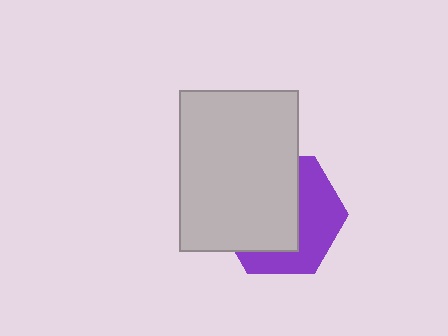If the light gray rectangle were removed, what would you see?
You would see the complete purple hexagon.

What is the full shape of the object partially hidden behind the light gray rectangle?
The partially hidden object is a purple hexagon.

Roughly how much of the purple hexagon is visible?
A small part of it is visible (roughly 43%).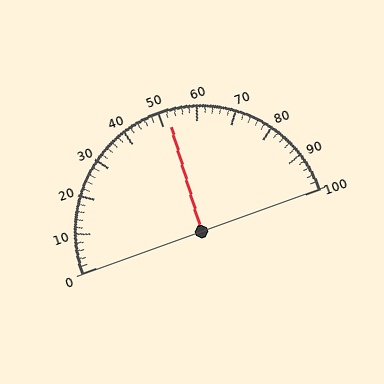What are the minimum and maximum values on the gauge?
The gauge ranges from 0 to 100.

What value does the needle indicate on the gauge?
The needle indicates approximately 52.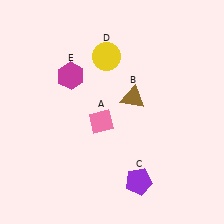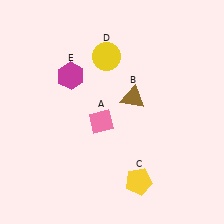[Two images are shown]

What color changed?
The pentagon (C) changed from purple in Image 1 to yellow in Image 2.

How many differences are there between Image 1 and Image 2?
There is 1 difference between the two images.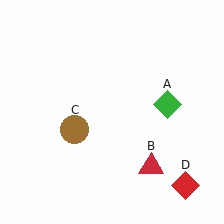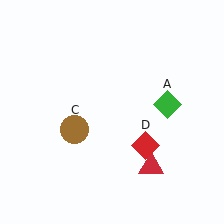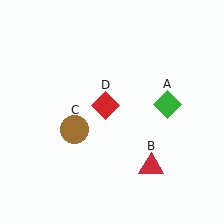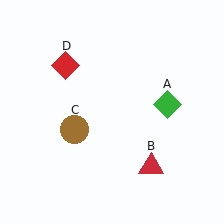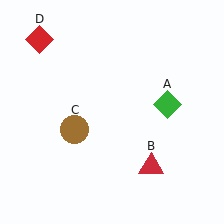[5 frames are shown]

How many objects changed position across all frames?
1 object changed position: red diamond (object D).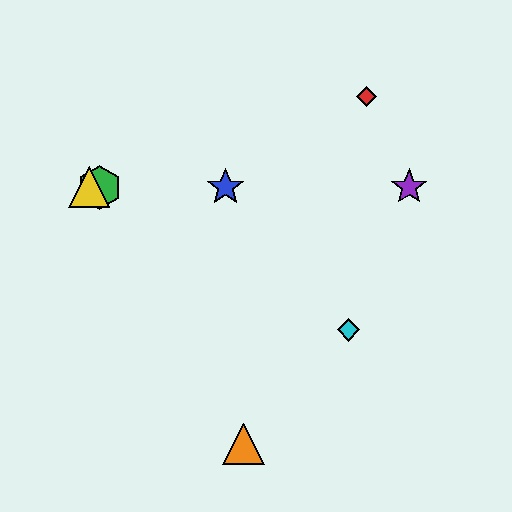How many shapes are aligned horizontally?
4 shapes (the blue star, the green hexagon, the yellow triangle, the purple star) are aligned horizontally.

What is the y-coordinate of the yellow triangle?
The yellow triangle is at y≈187.